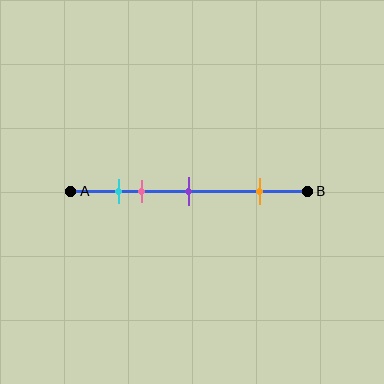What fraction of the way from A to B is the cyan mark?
The cyan mark is approximately 20% (0.2) of the way from A to B.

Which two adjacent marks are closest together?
The cyan and pink marks are the closest adjacent pair.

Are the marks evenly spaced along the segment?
No, the marks are not evenly spaced.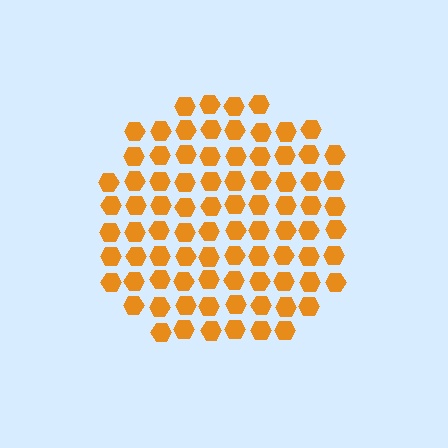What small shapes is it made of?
It is made of small hexagons.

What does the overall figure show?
The overall figure shows a circle.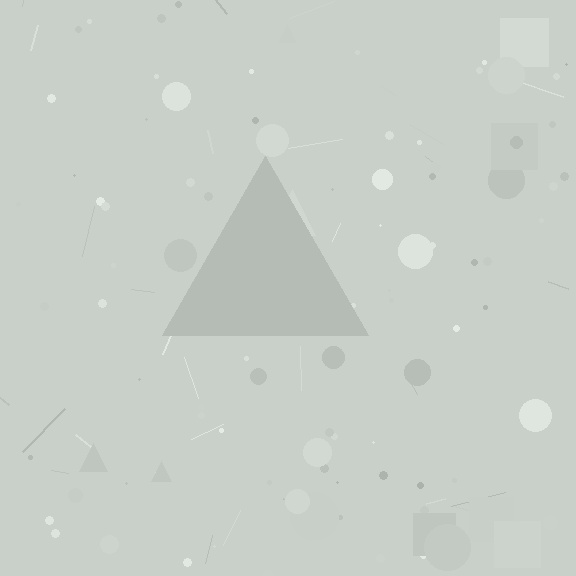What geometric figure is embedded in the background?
A triangle is embedded in the background.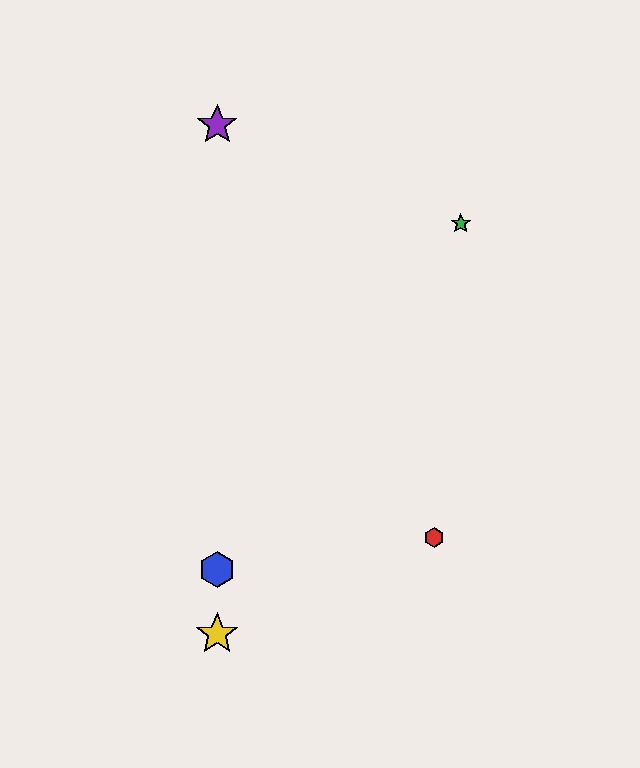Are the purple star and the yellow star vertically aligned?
Yes, both are at x≈217.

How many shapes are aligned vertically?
3 shapes (the blue hexagon, the yellow star, the purple star) are aligned vertically.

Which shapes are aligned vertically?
The blue hexagon, the yellow star, the purple star are aligned vertically.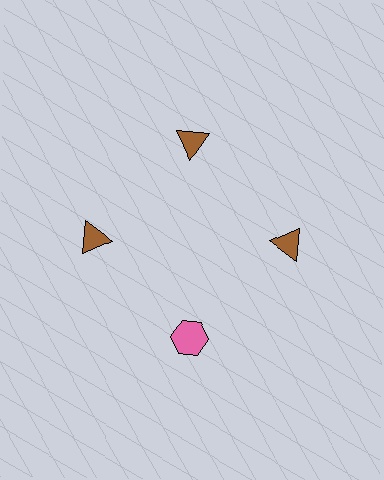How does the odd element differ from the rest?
It differs in both color (pink instead of brown) and shape (hexagon instead of triangle).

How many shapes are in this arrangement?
There are 4 shapes arranged in a ring pattern.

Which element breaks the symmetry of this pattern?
The pink hexagon at roughly the 6 o'clock position breaks the symmetry. All other shapes are brown triangles.